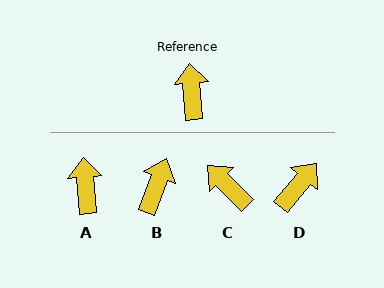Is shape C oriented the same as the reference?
No, it is off by about 40 degrees.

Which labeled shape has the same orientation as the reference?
A.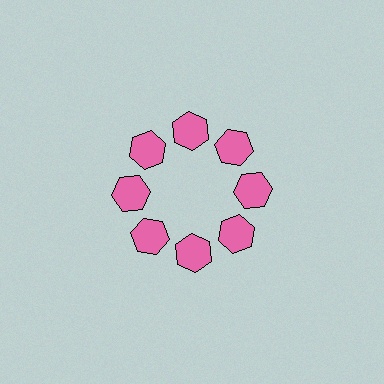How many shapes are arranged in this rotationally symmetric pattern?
There are 8 shapes, arranged in 8 groups of 1.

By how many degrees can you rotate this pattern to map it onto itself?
The pattern maps onto itself every 45 degrees of rotation.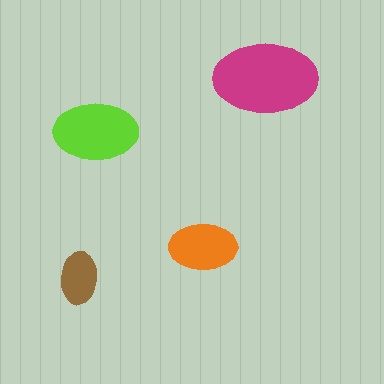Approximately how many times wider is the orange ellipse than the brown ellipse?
About 1.5 times wider.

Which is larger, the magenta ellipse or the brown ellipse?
The magenta one.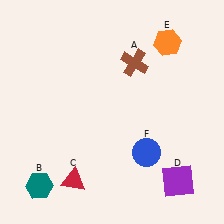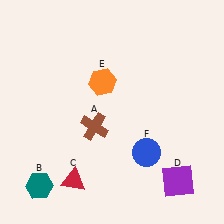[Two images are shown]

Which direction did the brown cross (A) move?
The brown cross (A) moved down.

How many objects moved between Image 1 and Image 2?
2 objects moved between the two images.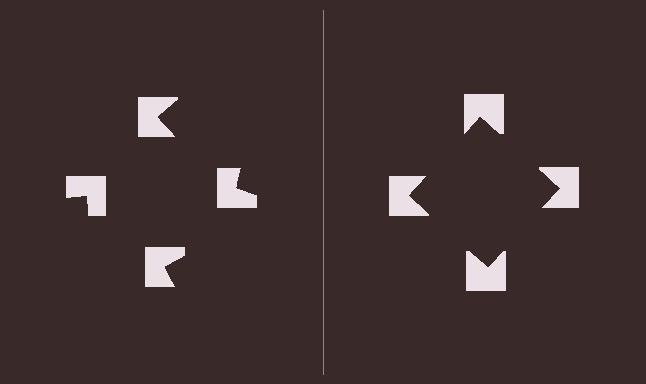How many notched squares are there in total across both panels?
8 — 4 on each side.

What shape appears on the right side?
An illusory square.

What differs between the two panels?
The notched squares are positioned identically on both sides; only the wedge orientations differ. On the right they align to a square; on the left they are misaligned.